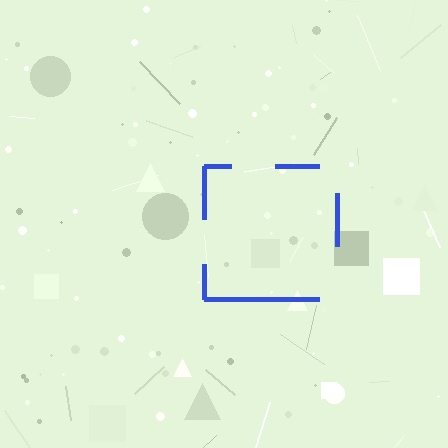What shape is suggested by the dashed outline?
The dashed outline suggests a square.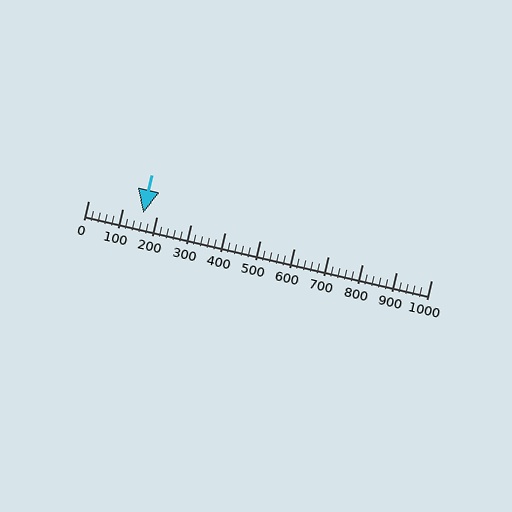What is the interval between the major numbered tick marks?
The major tick marks are spaced 100 units apart.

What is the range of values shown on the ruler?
The ruler shows values from 0 to 1000.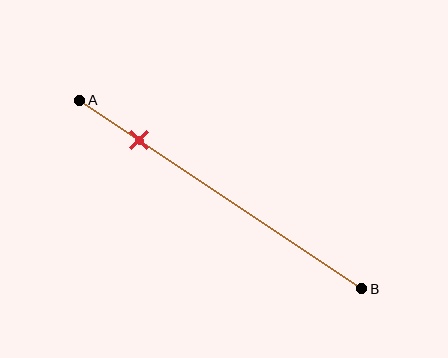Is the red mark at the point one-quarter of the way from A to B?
No, the mark is at about 20% from A, not at the 25% one-quarter point.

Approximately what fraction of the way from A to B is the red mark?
The red mark is approximately 20% of the way from A to B.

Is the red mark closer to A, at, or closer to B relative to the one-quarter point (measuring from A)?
The red mark is closer to point A than the one-quarter point of segment AB.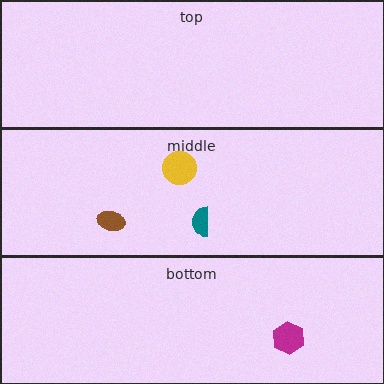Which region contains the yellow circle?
The middle region.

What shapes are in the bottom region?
The magenta hexagon.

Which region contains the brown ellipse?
The middle region.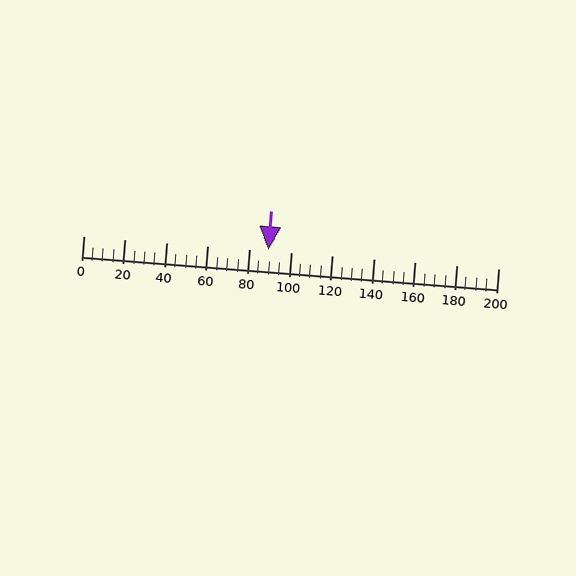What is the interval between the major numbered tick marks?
The major tick marks are spaced 20 units apart.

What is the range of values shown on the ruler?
The ruler shows values from 0 to 200.